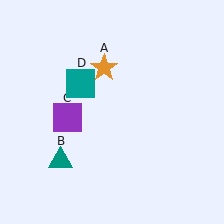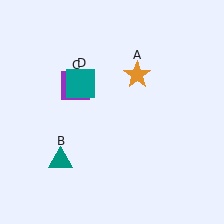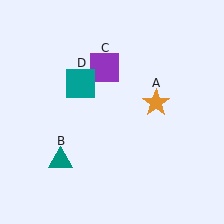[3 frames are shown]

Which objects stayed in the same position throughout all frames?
Teal triangle (object B) and teal square (object D) remained stationary.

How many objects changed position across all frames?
2 objects changed position: orange star (object A), purple square (object C).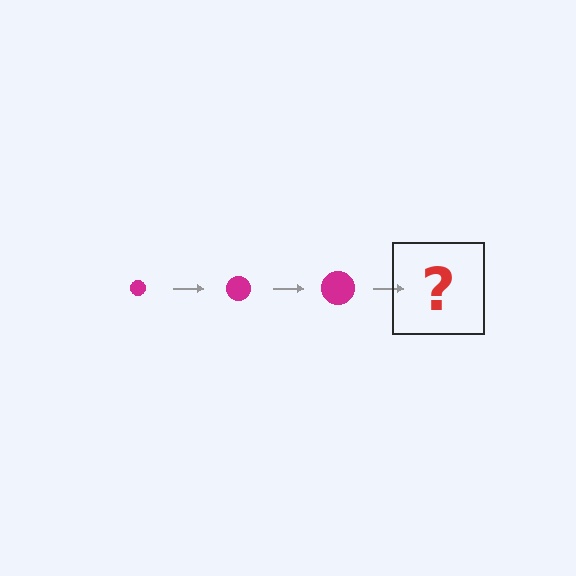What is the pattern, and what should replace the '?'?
The pattern is that the circle gets progressively larger each step. The '?' should be a magenta circle, larger than the previous one.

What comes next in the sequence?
The next element should be a magenta circle, larger than the previous one.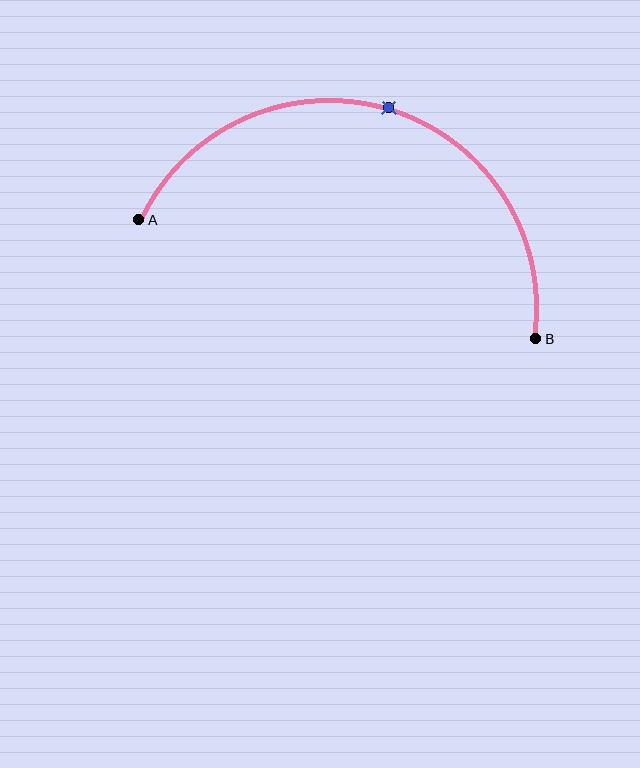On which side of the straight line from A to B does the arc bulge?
The arc bulges above the straight line connecting A and B.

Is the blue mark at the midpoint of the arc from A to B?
Yes. The blue mark lies on the arc at equal arc-length from both A and B — it is the arc midpoint.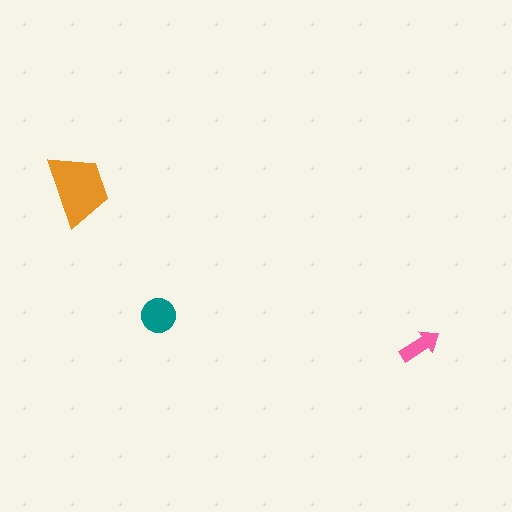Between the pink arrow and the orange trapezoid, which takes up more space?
The orange trapezoid.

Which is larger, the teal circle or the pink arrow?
The teal circle.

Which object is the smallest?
The pink arrow.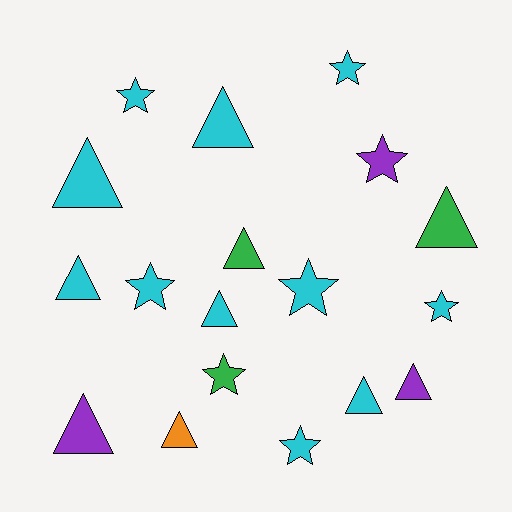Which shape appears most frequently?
Triangle, with 10 objects.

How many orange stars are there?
There are no orange stars.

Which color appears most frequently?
Cyan, with 11 objects.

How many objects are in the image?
There are 18 objects.